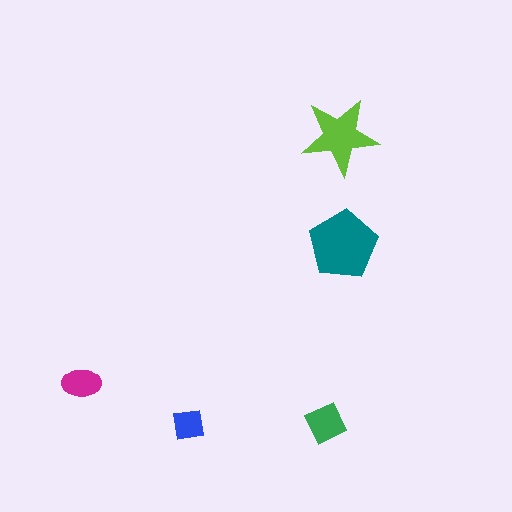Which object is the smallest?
The blue square.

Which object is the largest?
The teal pentagon.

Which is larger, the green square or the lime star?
The lime star.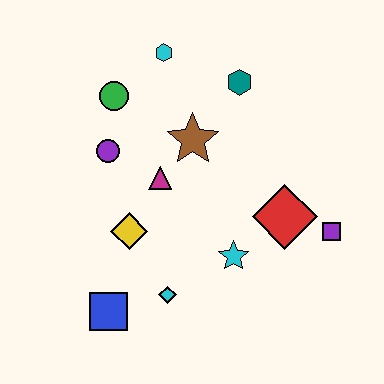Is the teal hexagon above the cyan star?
Yes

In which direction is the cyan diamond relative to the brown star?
The cyan diamond is below the brown star.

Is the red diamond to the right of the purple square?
No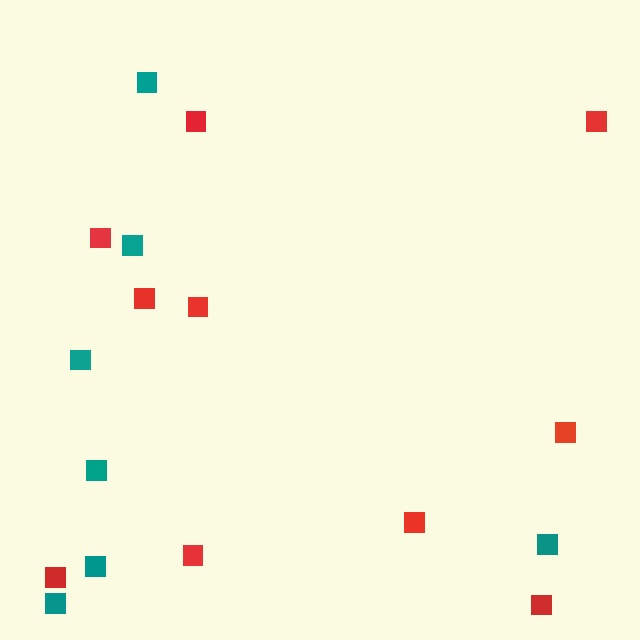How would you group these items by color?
There are 2 groups: one group of red squares (10) and one group of teal squares (7).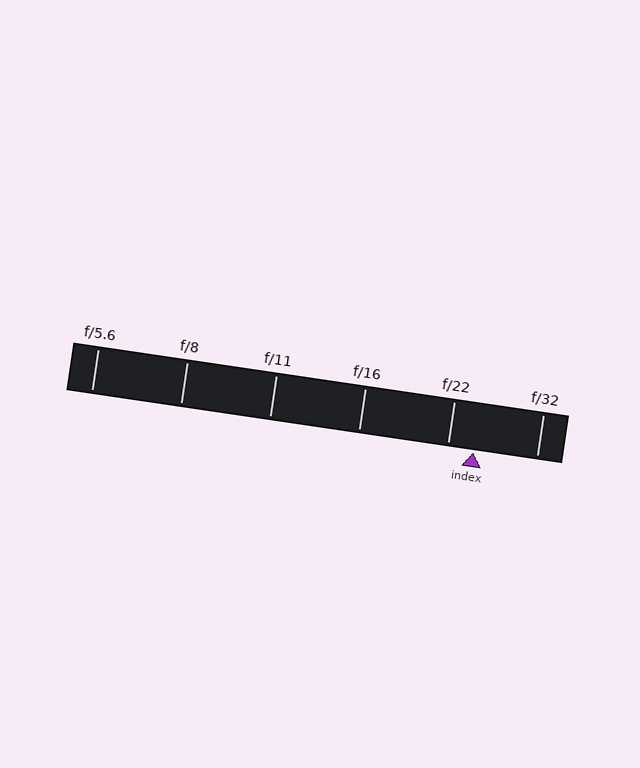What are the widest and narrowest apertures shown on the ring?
The widest aperture shown is f/5.6 and the narrowest is f/32.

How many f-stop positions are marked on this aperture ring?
There are 6 f-stop positions marked.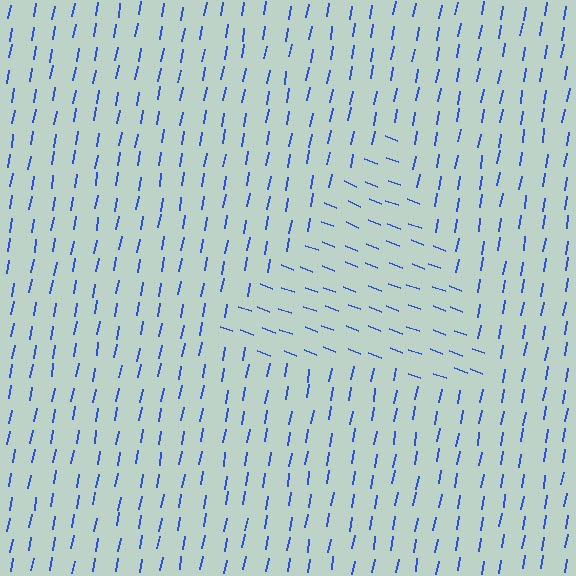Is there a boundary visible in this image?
Yes, there is a texture boundary formed by a change in line orientation.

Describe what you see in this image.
The image is filled with small blue line segments. A triangle region in the image has lines oriented differently from the surrounding lines, creating a visible texture boundary.